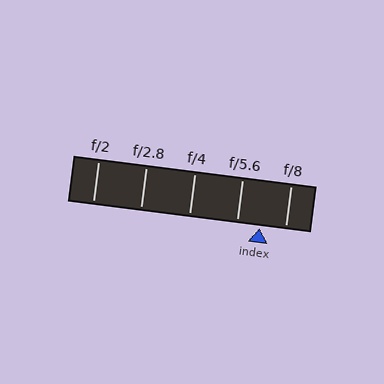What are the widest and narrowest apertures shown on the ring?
The widest aperture shown is f/2 and the narrowest is f/8.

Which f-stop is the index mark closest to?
The index mark is closest to f/5.6.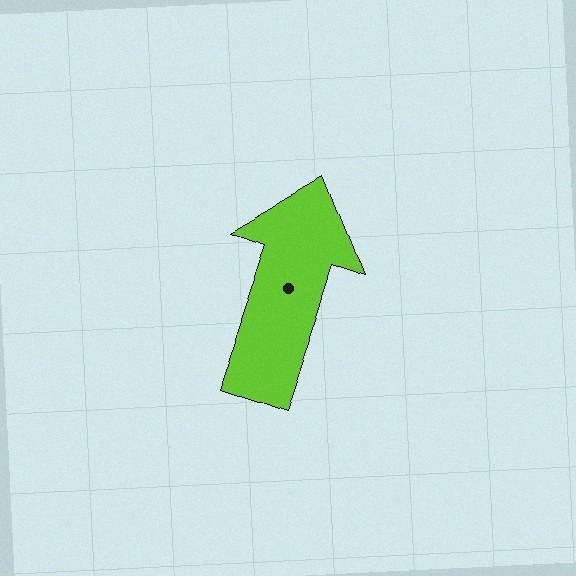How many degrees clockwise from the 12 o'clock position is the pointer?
Approximately 19 degrees.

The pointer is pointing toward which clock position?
Roughly 1 o'clock.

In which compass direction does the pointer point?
North.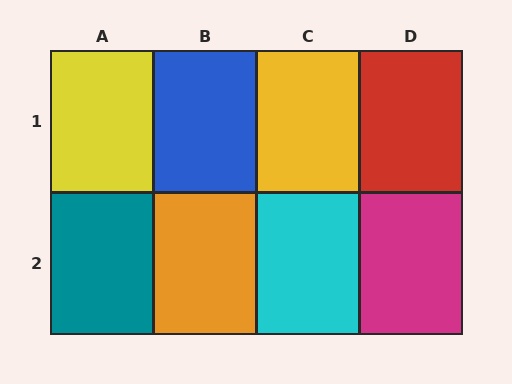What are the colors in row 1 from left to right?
Yellow, blue, yellow, red.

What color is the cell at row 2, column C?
Cyan.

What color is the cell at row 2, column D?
Magenta.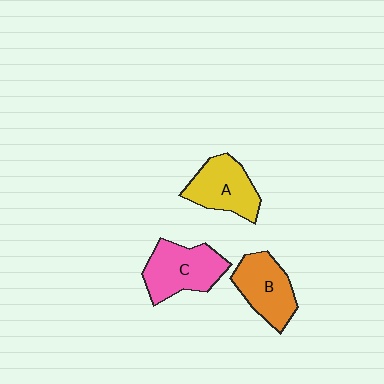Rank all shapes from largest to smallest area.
From largest to smallest: C (pink), A (yellow), B (orange).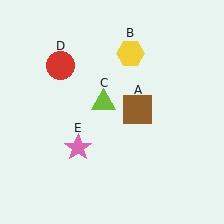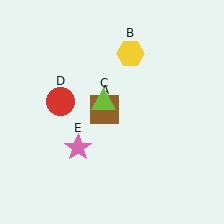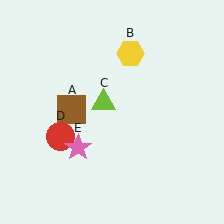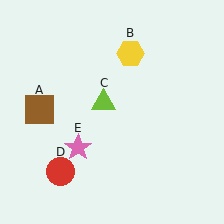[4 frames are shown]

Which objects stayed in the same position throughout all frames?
Yellow hexagon (object B) and lime triangle (object C) and pink star (object E) remained stationary.